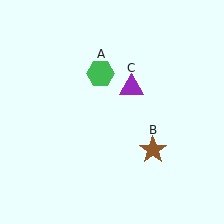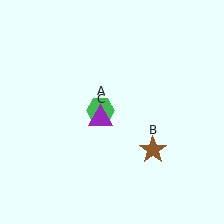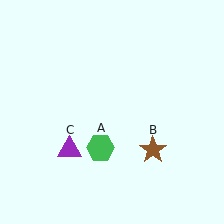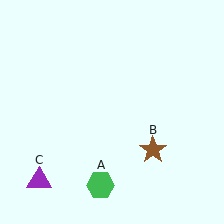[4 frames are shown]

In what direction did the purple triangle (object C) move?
The purple triangle (object C) moved down and to the left.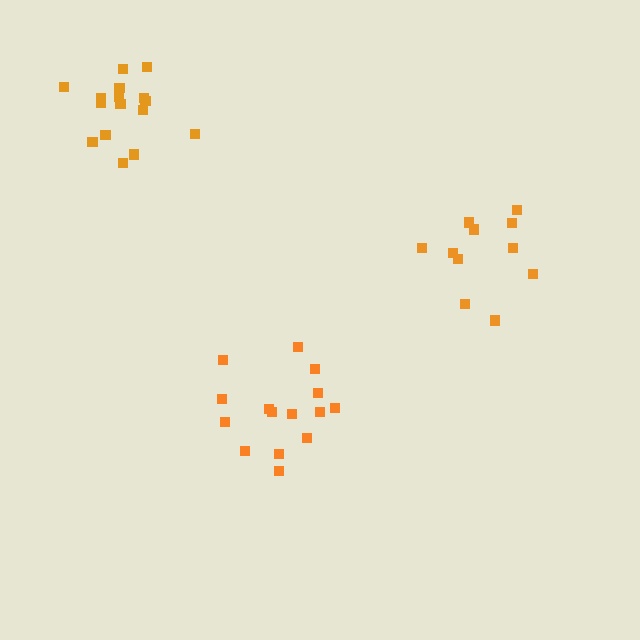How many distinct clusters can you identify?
There are 3 distinct clusters.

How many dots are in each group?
Group 1: 11 dots, Group 2: 15 dots, Group 3: 16 dots (42 total).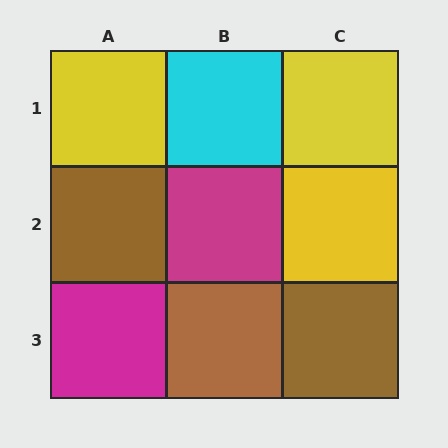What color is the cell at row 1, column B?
Cyan.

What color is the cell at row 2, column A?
Brown.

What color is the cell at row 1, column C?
Yellow.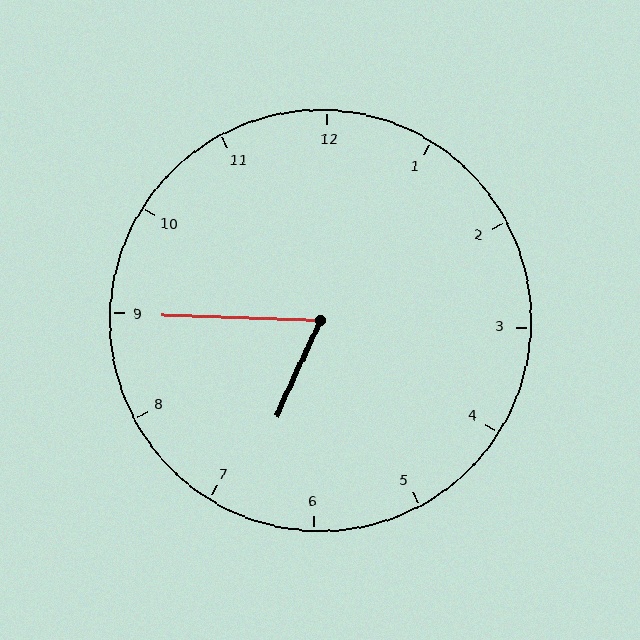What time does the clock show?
6:45.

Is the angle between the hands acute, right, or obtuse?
It is acute.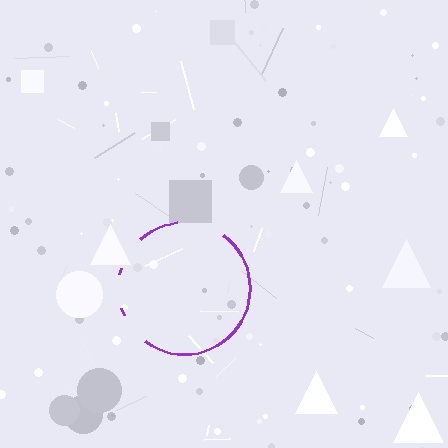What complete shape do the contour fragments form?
The contour fragments form a circle.